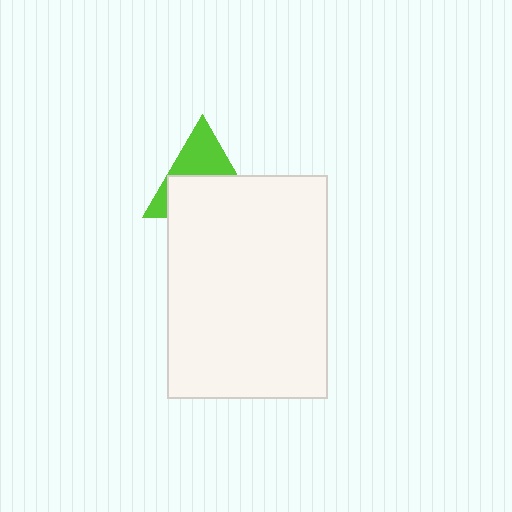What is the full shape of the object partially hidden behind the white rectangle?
The partially hidden object is a lime triangle.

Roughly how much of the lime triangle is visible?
A small part of it is visible (roughly 44%).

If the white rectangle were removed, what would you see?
You would see the complete lime triangle.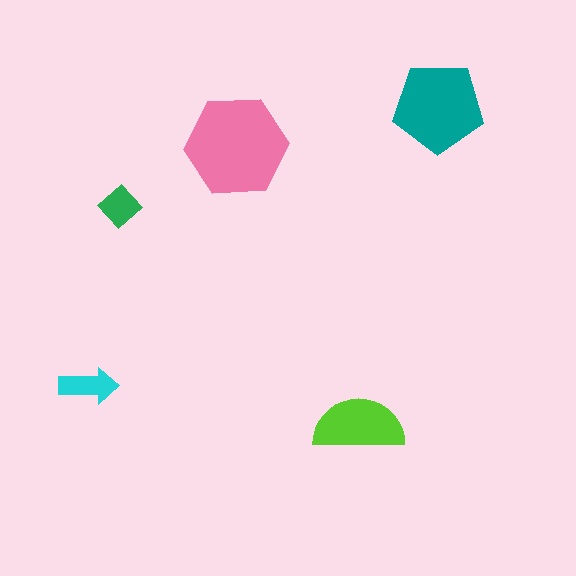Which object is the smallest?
The green diamond.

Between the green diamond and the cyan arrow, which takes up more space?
The cyan arrow.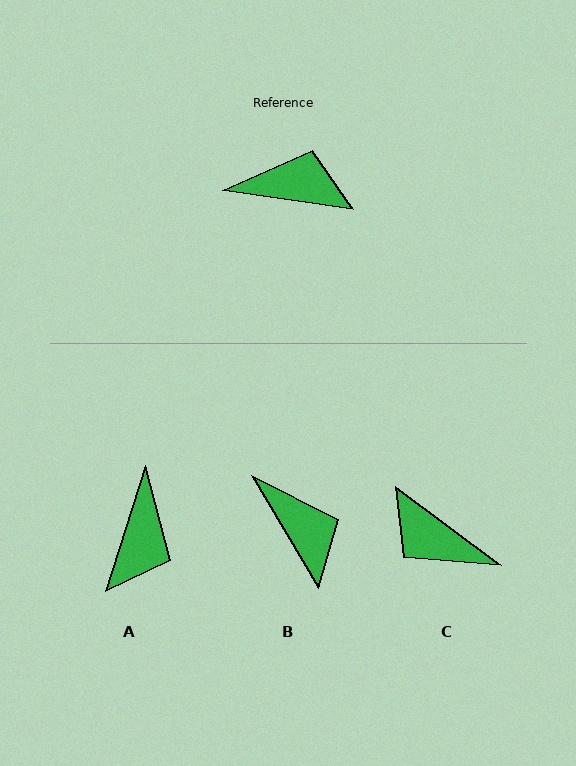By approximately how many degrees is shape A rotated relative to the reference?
Approximately 99 degrees clockwise.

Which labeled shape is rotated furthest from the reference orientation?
C, about 151 degrees away.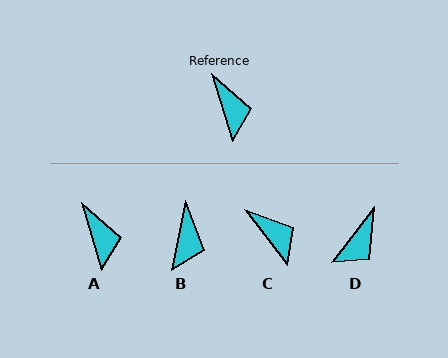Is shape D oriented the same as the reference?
No, it is off by about 55 degrees.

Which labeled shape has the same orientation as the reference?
A.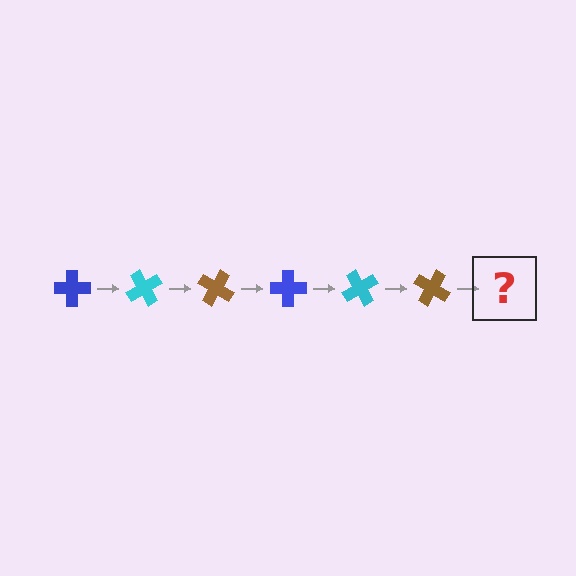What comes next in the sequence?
The next element should be a blue cross, rotated 360 degrees from the start.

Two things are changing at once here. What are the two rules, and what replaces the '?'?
The two rules are that it rotates 60 degrees each step and the color cycles through blue, cyan, and brown. The '?' should be a blue cross, rotated 360 degrees from the start.